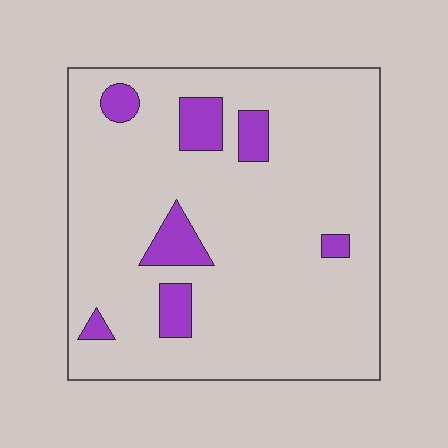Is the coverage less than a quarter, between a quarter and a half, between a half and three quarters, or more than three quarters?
Less than a quarter.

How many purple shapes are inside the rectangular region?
7.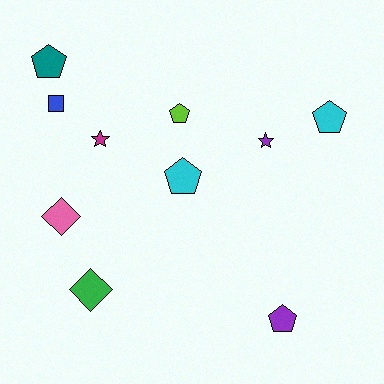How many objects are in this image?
There are 10 objects.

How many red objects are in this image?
There are no red objects.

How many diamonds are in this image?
There are 2 diamonds.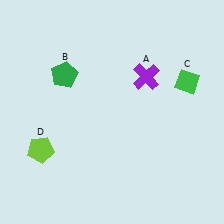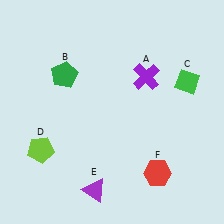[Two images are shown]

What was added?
A purple triangle (E), a red hexagon (F) were added in Image 2.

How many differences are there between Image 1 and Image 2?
There are 2 differences between the two images.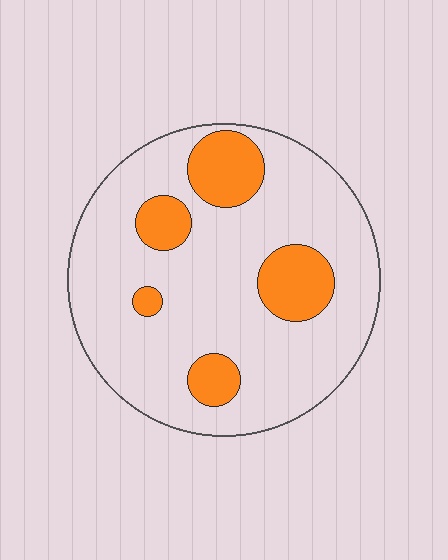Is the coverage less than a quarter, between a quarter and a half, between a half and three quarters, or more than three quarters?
Less than a quarter.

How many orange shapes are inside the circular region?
5.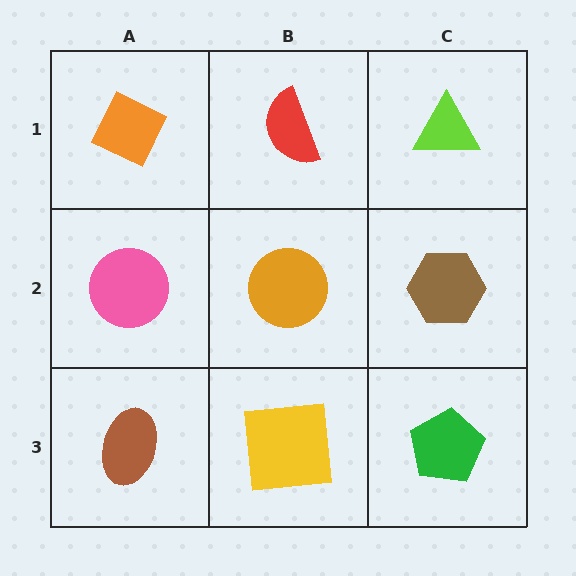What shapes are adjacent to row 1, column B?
An orange circle (row 2, column B), an orange diamond (row 1, column A), a lime triangle (row 1, column C).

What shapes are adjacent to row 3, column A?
A pink circle (row 2, column A), a yellow square (row 3, column B).